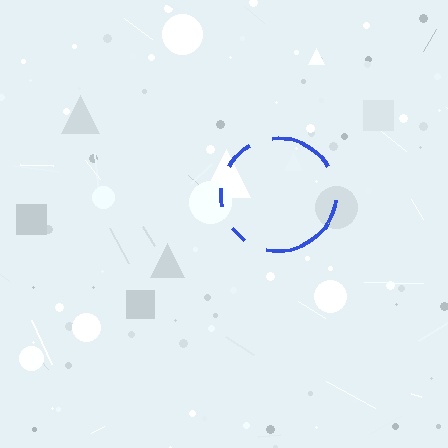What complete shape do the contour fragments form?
The contour fragments form a circle.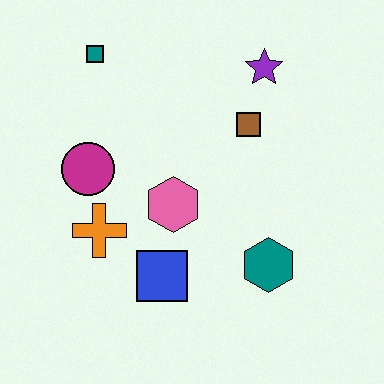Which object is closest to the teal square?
The magenta circle is closest to the teal square.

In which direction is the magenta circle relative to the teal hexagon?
The magenta circle is to the left of the teal hexagon.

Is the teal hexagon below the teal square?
Yes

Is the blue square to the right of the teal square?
Yes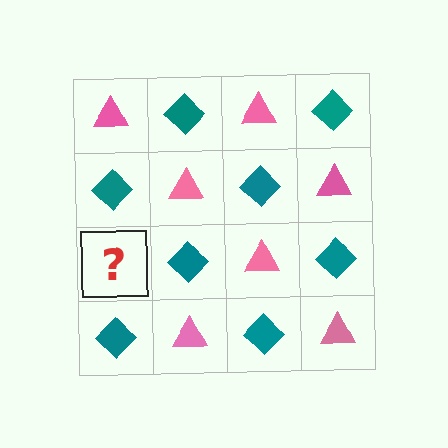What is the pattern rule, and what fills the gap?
The rule is that it alternates pink triangle and teal diamond in a checkerboard pattern. The gap should be filled with a pink triangle.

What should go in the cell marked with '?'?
The missing cell should contain a pink triangle.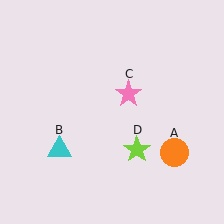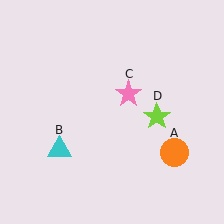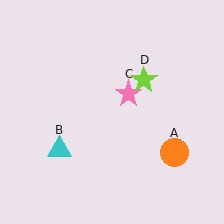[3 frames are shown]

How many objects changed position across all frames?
1 object changed position: lime star (object D).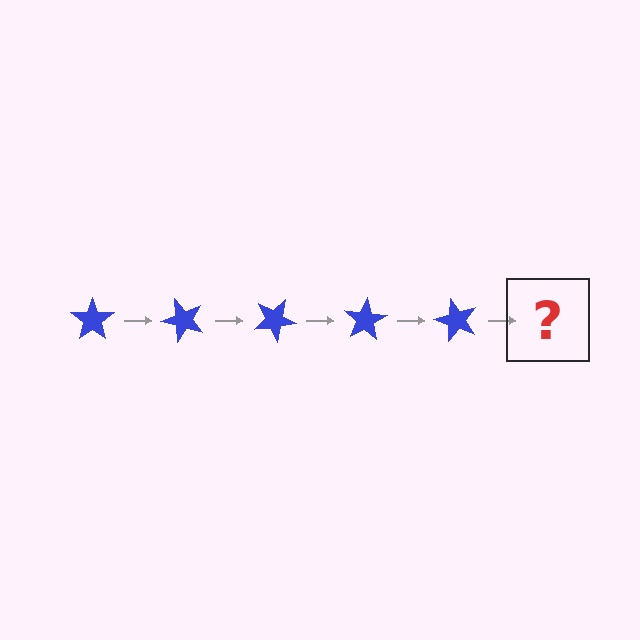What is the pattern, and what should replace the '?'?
The pattern is that the star rotates 50 degrees each step. The '?' should be a blue star rotated 250 degrees.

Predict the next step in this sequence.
The next step is a blue star rotated 250 degrees.